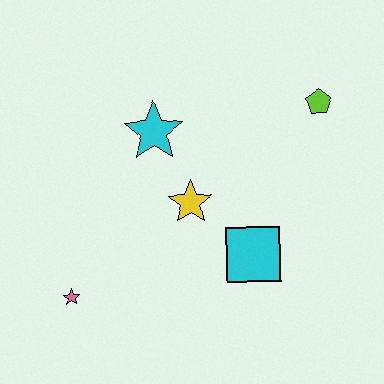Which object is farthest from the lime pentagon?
The pink star is farthest from the lime pentagon.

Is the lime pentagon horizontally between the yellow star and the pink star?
No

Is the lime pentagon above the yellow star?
Yes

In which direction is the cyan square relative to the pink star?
The cyan square is to the right of the pink star.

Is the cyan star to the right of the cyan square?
No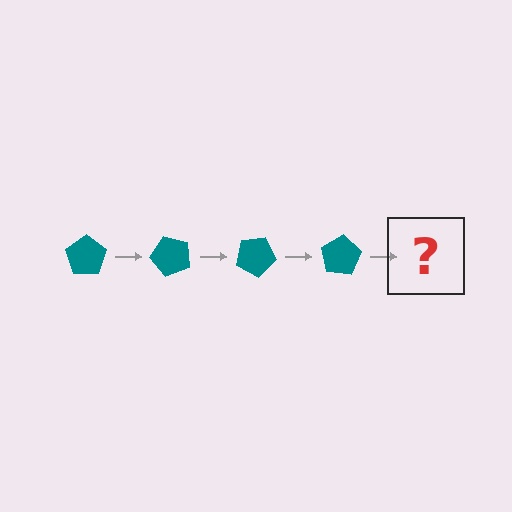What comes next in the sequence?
The next element should be a teal pentagon rotated 200 degrees.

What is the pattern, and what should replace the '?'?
The pattern is that the pentagon rotates 50 degrees each step. The '?' should be a teal pentagon rotated 200 degrees.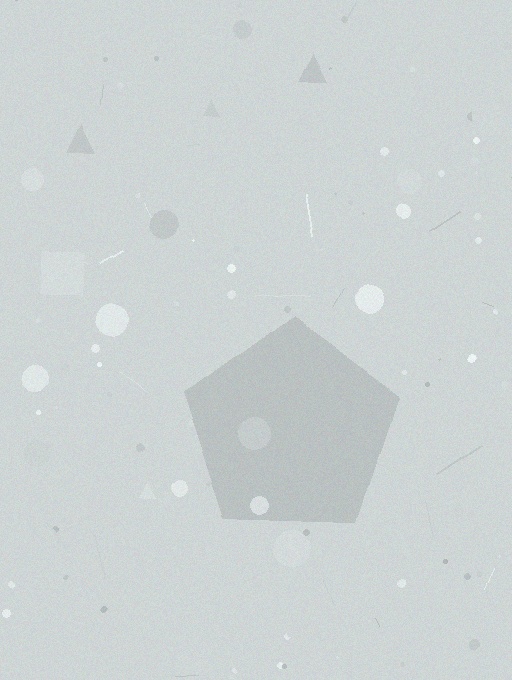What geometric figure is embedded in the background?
A pentagon is embedded in the background.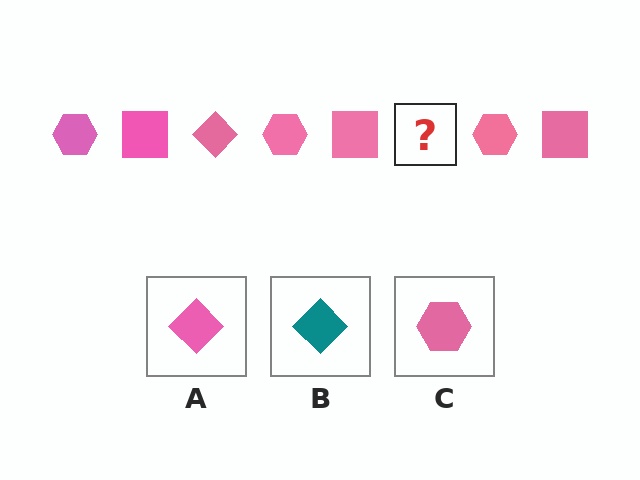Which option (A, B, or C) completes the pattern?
A.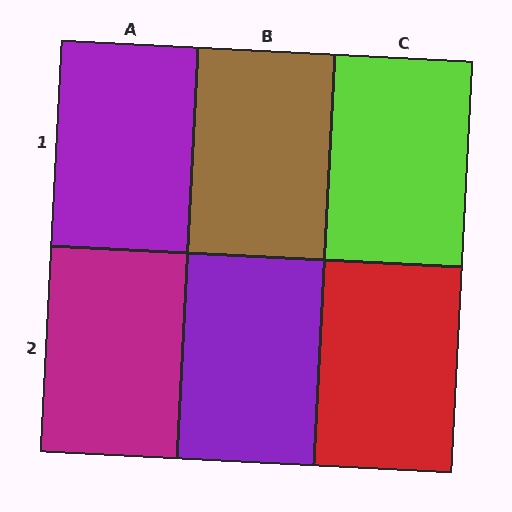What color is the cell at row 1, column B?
Brown.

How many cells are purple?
2 cells are purple.